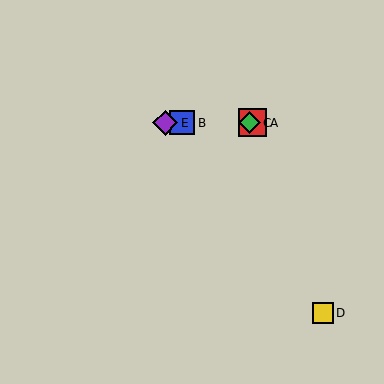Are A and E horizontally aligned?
Yes, both are at y≈123.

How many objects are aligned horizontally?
4 objects (A, B, C, E) are aligned horizontally.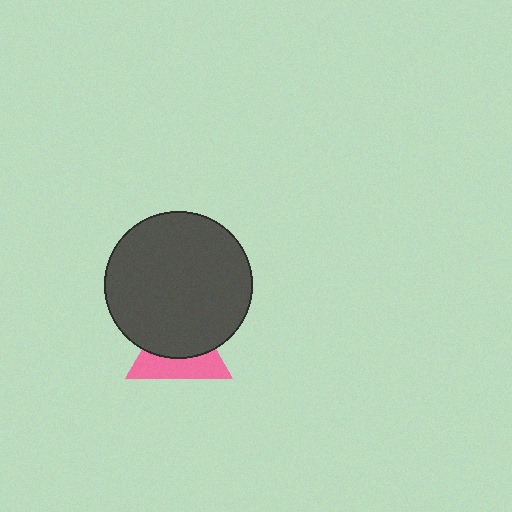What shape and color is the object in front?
The object in front is a dark gray circle.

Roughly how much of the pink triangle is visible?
A small part of it is visible (roughly 44%).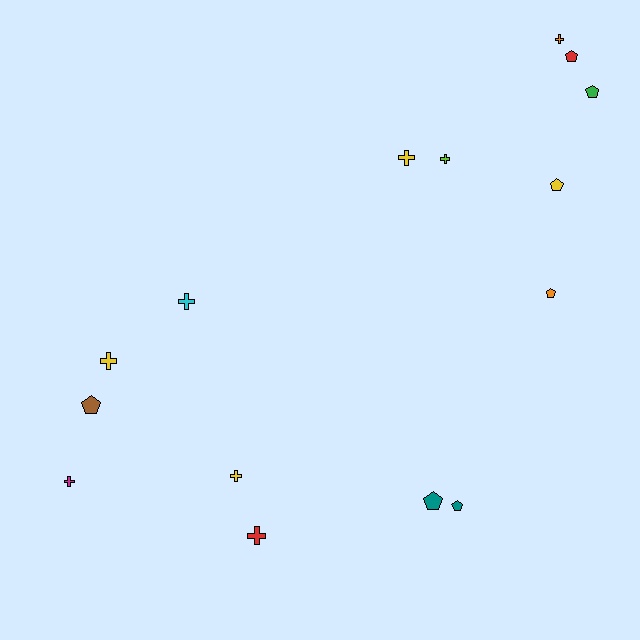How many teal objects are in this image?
There are 2 teal objects.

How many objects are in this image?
There are 15 objects.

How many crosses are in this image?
There are 8 crosses.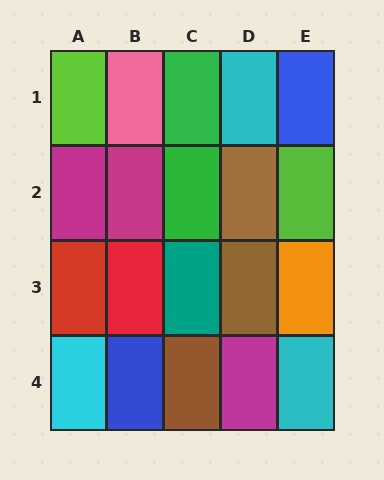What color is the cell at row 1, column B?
Pink.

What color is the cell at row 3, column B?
Red.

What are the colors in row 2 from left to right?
Magenta, magenta, green, brown, lime.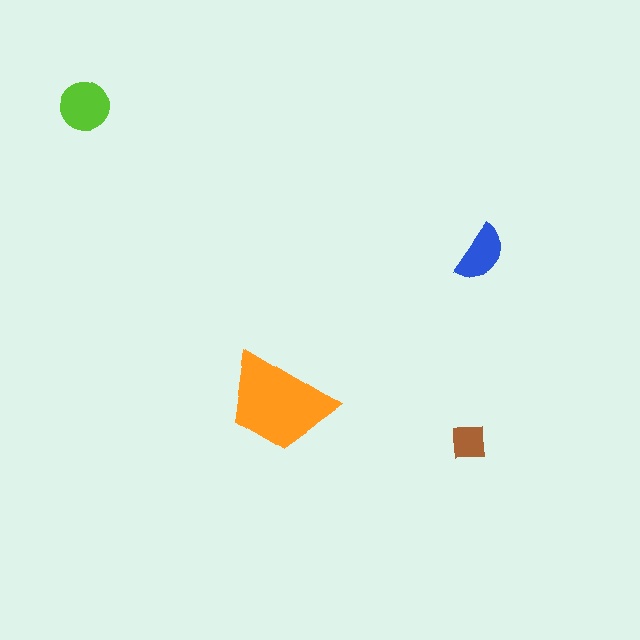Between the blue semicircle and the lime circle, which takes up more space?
The lime circle.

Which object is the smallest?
The brown square.